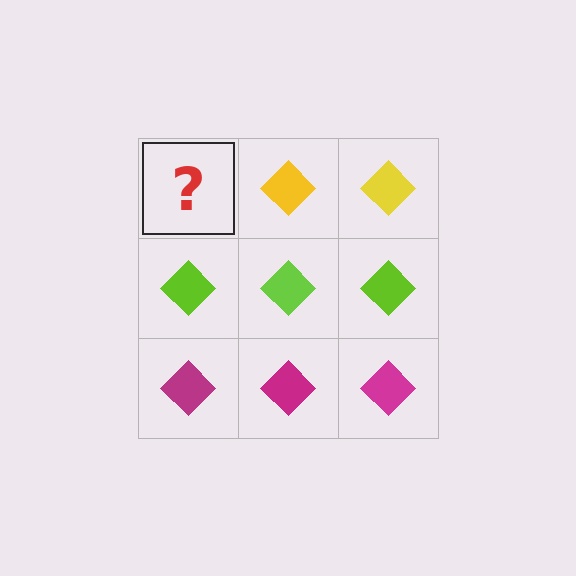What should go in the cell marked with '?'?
The missing cell should contain a yellow diamond.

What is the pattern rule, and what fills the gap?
The rule is that each row has a consistent color. The gap should be filled with a yellow diamond.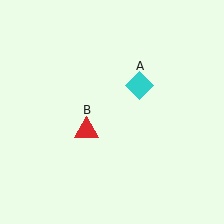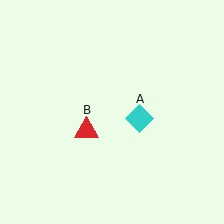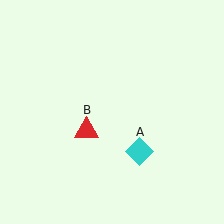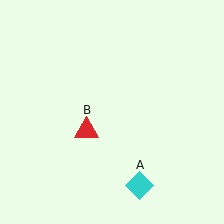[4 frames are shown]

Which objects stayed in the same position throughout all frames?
Red triangle (object B) remained stationary.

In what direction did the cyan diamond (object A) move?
The cyan diamond (object A) moved down.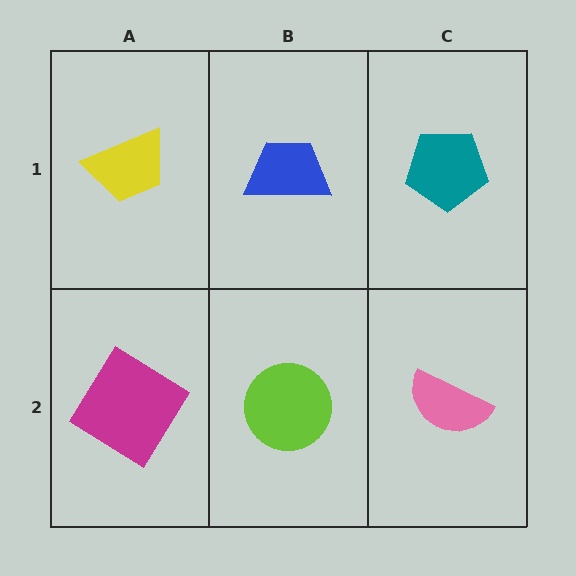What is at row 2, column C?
A pink semicircle.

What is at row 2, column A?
A magenta diamond.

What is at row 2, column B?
A lime circle.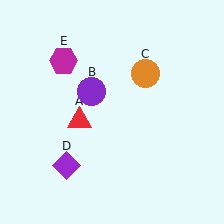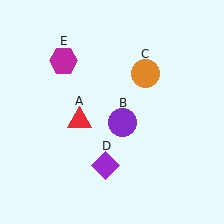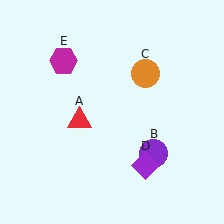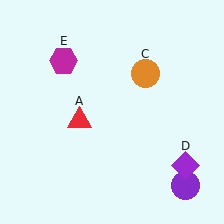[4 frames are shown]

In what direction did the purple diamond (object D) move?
The purple diamond (object D) moved right.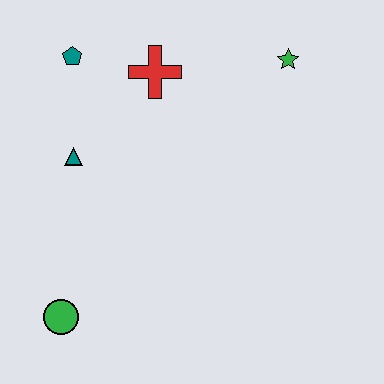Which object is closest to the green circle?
The teal triangle is closest to the green circle.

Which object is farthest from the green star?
The green circle is farthest from the green star.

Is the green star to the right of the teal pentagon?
Yes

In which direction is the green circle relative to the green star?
The green circle is below the green star.